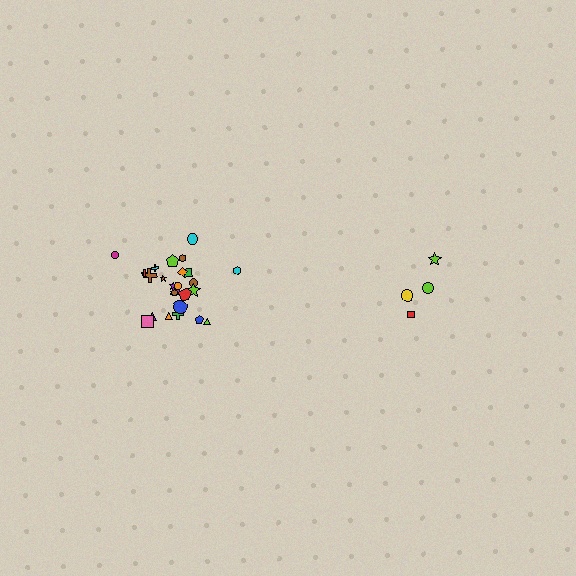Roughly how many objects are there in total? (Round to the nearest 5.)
Roughly 30 objects in total.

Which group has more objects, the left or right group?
The left group.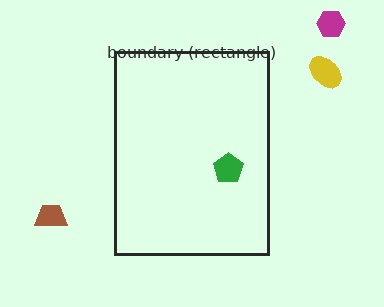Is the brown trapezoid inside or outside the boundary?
Outside.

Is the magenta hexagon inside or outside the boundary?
Outside.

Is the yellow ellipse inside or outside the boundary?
Outside.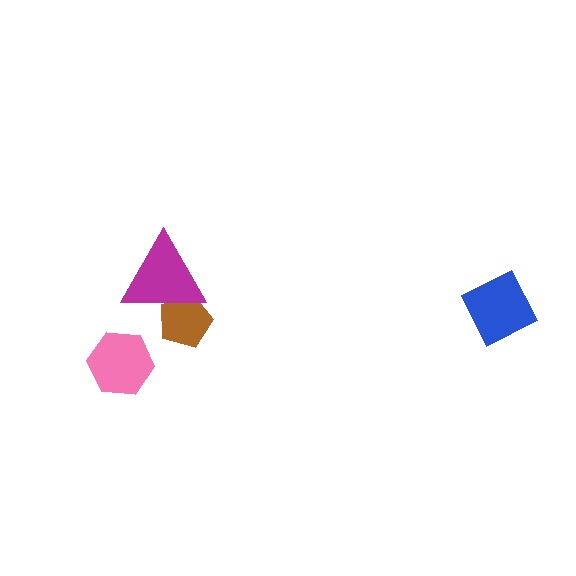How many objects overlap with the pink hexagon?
0 objects overlap with the pink hexagon.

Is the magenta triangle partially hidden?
No, no other shape covers it.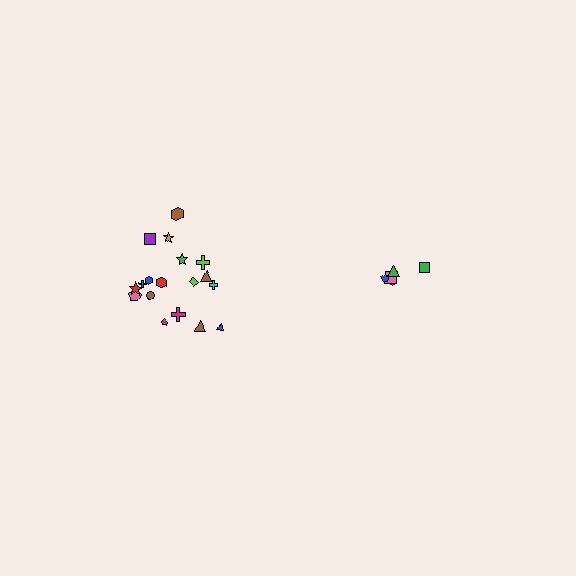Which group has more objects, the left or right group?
The left group.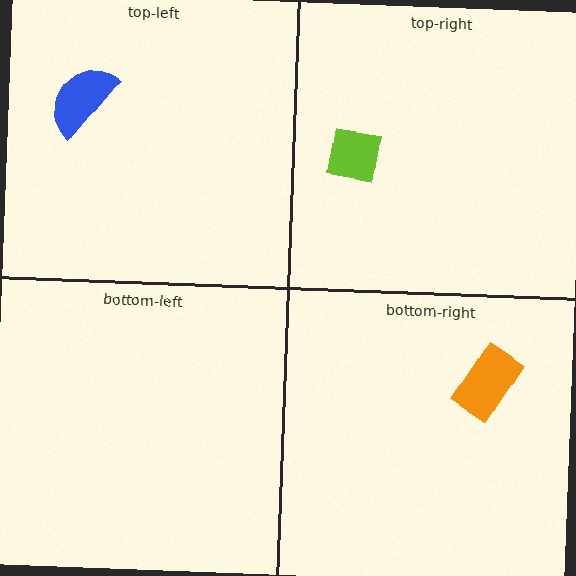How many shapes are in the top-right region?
1.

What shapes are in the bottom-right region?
The orange rectangle.